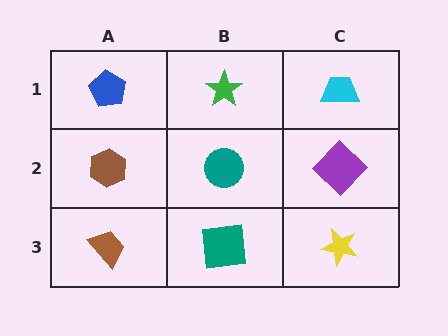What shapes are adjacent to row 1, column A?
A brown hexagon (row 2, column A), a green star (row 1, column B).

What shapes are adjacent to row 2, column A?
A blue pentagon (row 1, column A), a brown trapezoid (row 3, column A), a teal circle (row 2, column B).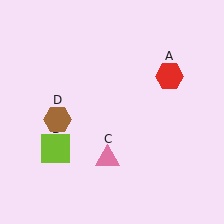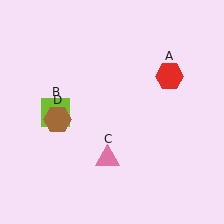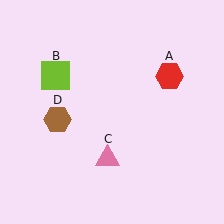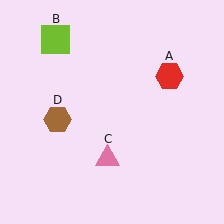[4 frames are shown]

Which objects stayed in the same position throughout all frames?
Red hexagon (object A) and pink triangle (object C) and brown hexagon (object D) remained stationary.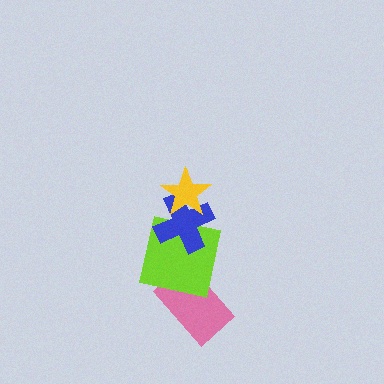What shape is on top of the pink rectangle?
The lime square is on top of the pink rectangle.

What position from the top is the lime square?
The lime square is 3rd from the top.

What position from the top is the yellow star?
The yellow star is 1st from the top.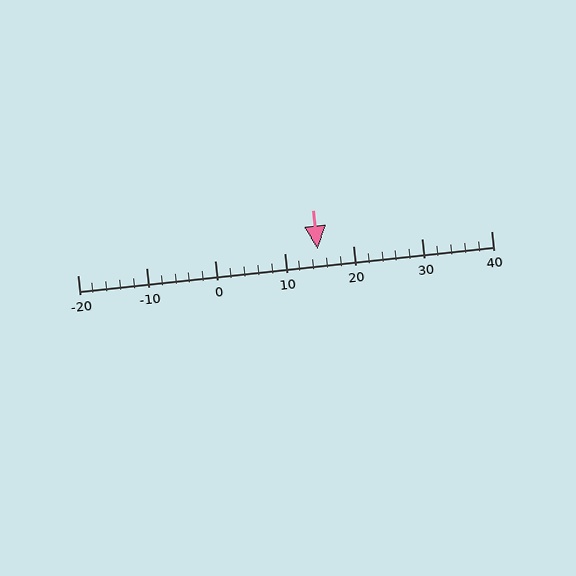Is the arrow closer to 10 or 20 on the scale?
The arrow is closer to 10.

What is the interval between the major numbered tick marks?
The major tick marks are spaced 10 units apart.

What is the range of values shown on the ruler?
The ruler shows values from -20 to 40.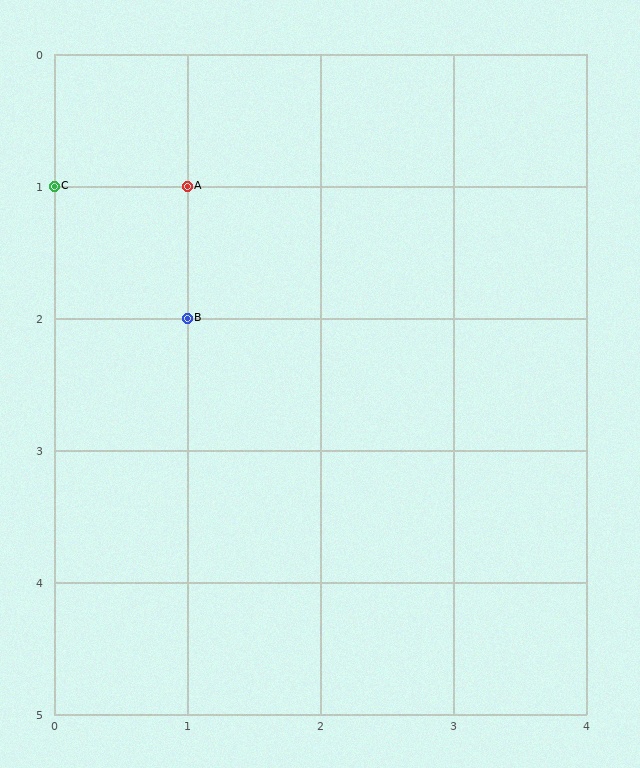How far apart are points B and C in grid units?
Points B and C are 1 column and 1 row apart (about 1.4 grid units diagonally).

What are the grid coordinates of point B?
Point B is at grid coordinates (1, 2).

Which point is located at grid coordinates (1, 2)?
Point B is at (1, 2).